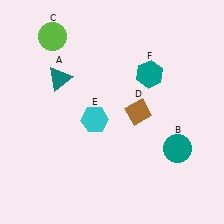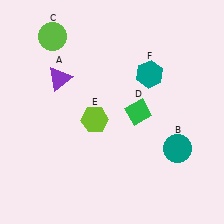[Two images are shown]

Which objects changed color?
A changed from teal to purple. D changed from brown to green. E changed from cyan to lime.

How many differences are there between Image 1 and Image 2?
There are 3 differences between the two images.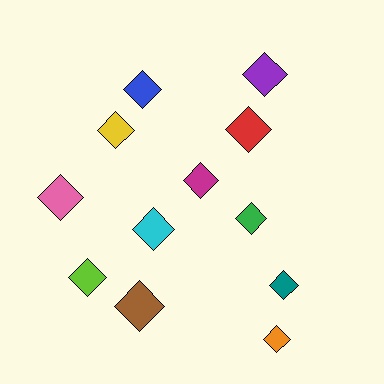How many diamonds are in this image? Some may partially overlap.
There are 12 diamonds.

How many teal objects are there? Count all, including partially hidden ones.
There is 1 teal object.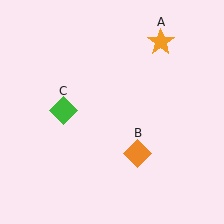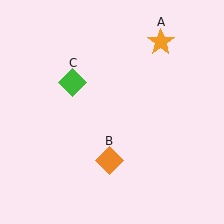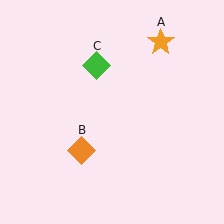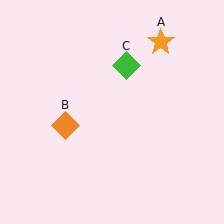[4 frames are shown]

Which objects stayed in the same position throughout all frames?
Orange star (object A) remained stationary.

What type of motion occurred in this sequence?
The orange diamond (object B), green diamond (object C) rotated clockwise around the center of the scene.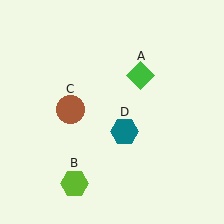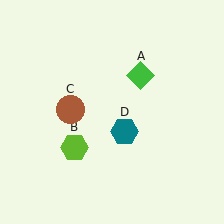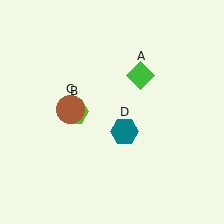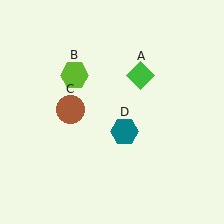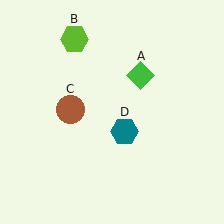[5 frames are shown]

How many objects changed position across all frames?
1 object changed position: lime hexagon (object B).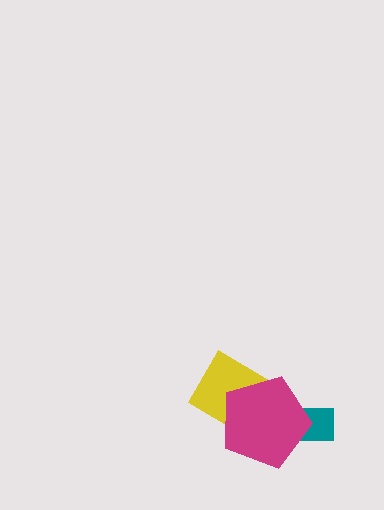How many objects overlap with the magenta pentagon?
2 objects overlap with the magenta pentagon.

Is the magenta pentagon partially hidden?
No, no other shape covers it.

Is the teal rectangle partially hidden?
Yes, it is partially covered by another shape.